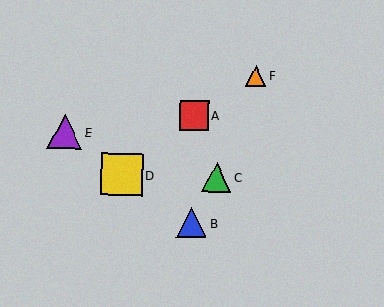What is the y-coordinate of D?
Object D is at y≈174.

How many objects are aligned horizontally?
2 objects (C, D) are aligned horizontally.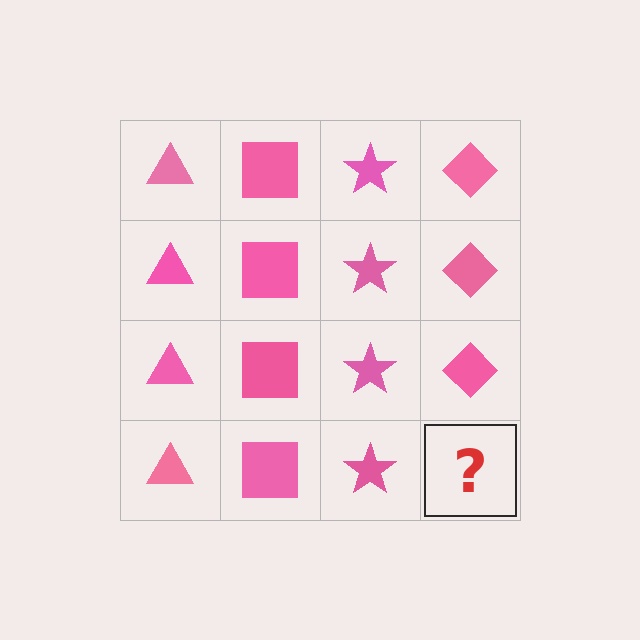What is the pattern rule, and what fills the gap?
The rule is that each column has a consistent shape. The gap should be filled with a pink diamond.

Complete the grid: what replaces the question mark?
The question mark should be replaced with a pink diamond.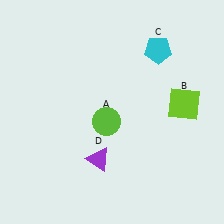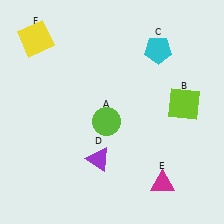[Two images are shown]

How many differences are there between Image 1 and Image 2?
There are 2 differences between the two images.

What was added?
A magenta triangle (E), a yellow square (F) were added in Image 2.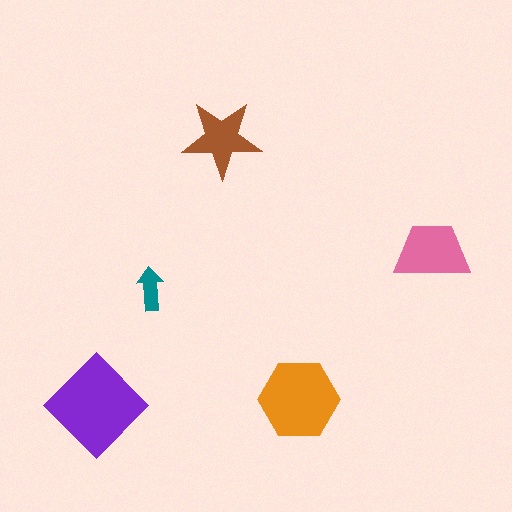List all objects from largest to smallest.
The purple diamond, the orange hexagon, the pink trapezoid, the brown star, the teal arrow.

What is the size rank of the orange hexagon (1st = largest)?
2nd.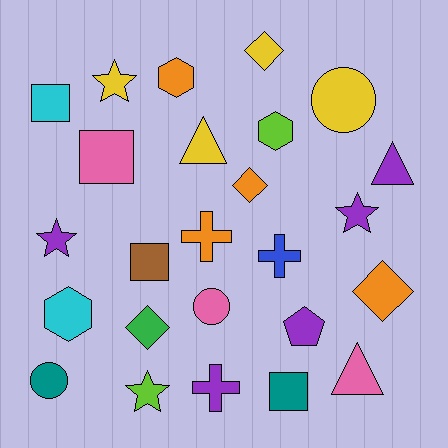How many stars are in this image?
There are 4 stars.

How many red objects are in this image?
There are no red objects.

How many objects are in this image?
There are 25 objects.